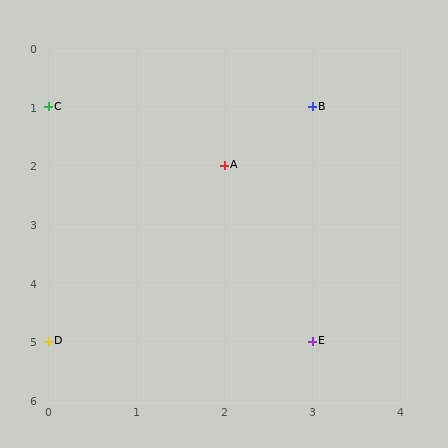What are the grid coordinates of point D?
Point D is at grid coordinates (0, 5).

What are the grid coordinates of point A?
Point A is at grid coordinates (2, 2).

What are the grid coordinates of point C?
Point C is at grid coordinates (0, 1).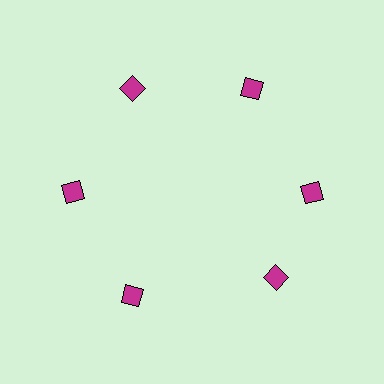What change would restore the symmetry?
The symmetry would be restored by rotating it back into even spacing with its neighbors so that all 6 squares sit at equal angles and equal distance from the center.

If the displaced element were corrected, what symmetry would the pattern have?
It would have 6-fold rotational symmetry — the pattern would map onto itself every 60 degrees.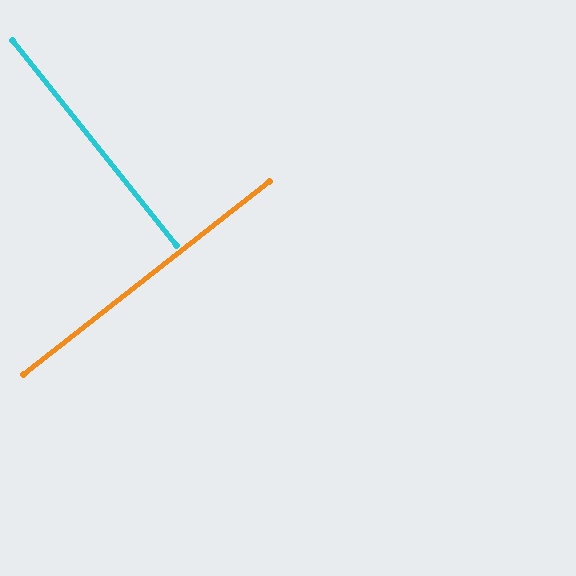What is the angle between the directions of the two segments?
Approximately 89 degrees.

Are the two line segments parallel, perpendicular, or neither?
Perpendicular — they meet at approximately 89°.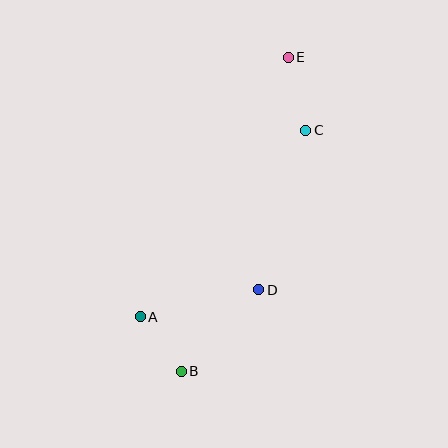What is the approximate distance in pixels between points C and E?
The distance between C and E is approximately 75 pixels.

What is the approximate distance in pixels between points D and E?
The distance between D and E is approximately 235 pixels.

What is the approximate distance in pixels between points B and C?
The distance between B and C is approximately 271 pixels.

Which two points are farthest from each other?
Points B and E are farthest from each other.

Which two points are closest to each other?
Points A and B are closest to each other.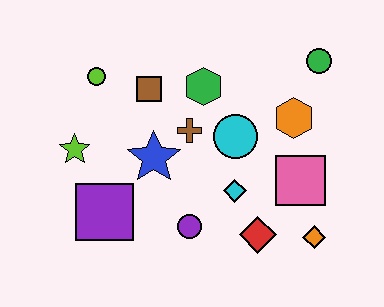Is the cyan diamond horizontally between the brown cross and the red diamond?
Yes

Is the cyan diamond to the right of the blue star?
Yes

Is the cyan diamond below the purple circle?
No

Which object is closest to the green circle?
The orange hexagon is closest to the green circle.